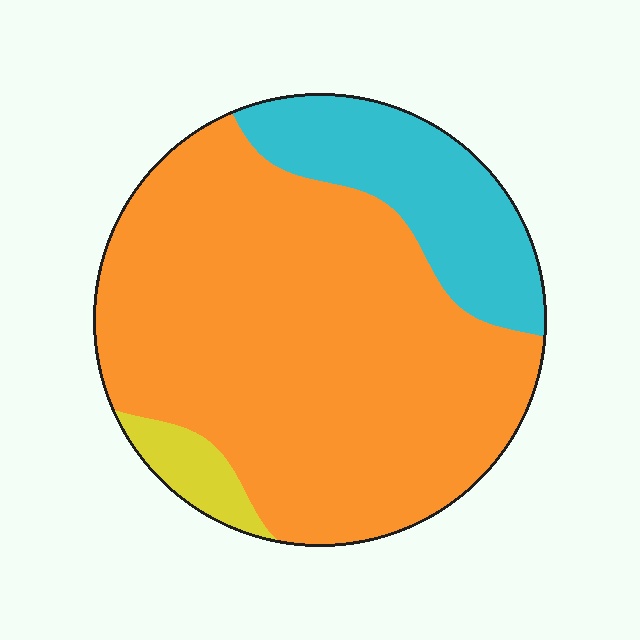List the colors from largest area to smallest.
From largest to smallest: orange, cyan, yellow.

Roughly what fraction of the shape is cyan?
Cyan takes up between a sixth and a third of the shape.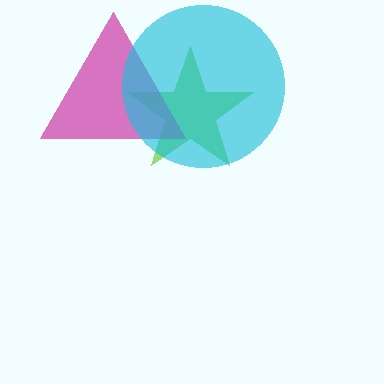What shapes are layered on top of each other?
The layered shapes are: a lime star, a magenta triangle, a cyan circle.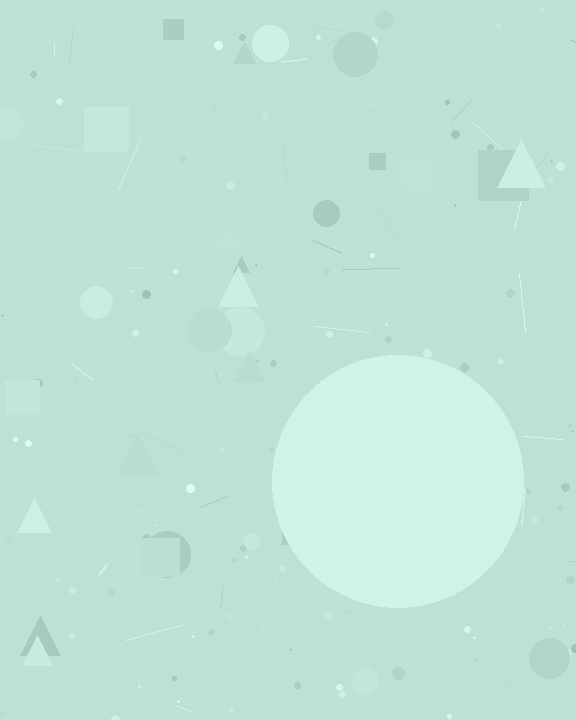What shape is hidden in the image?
A circle is hidden in the image.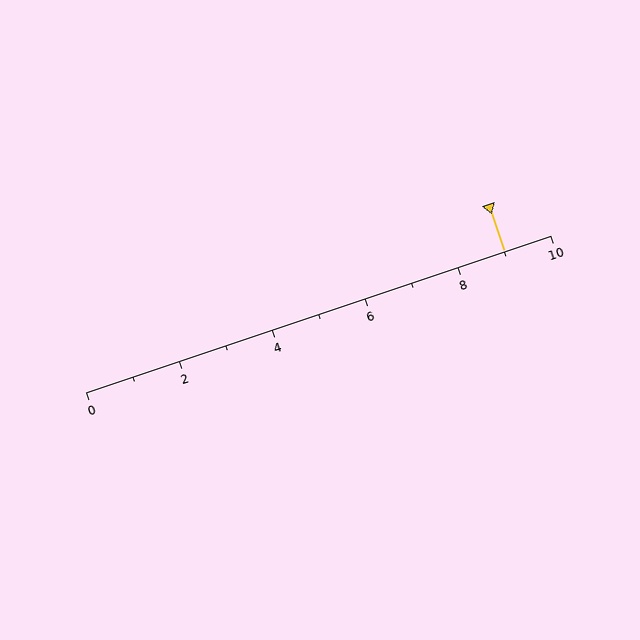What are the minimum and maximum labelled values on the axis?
The axis runs from 0 to 10.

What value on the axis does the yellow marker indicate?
The marker indicates approximately 9.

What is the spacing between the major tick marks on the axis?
The major ticks are spaced 2 apart.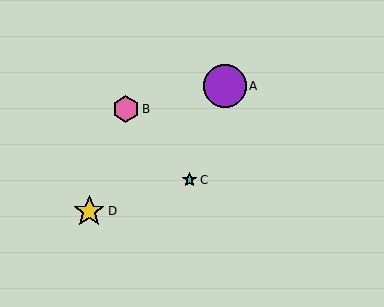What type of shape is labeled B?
Shape B is a pink hexagon.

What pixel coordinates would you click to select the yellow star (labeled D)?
Click at (89, 211) to select the yellow star D.